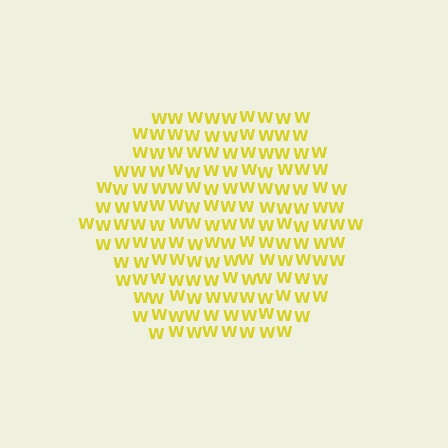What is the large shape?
The large shape is a hexagon.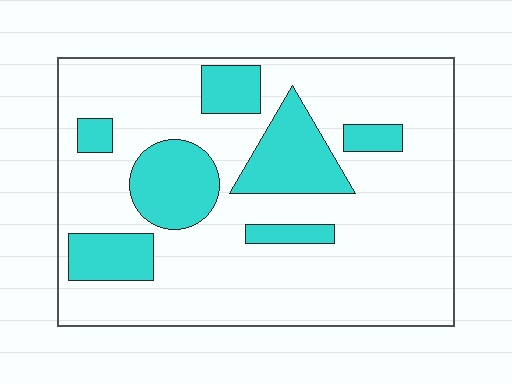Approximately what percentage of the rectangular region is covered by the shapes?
Approximately 25%.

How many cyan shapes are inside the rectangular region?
7.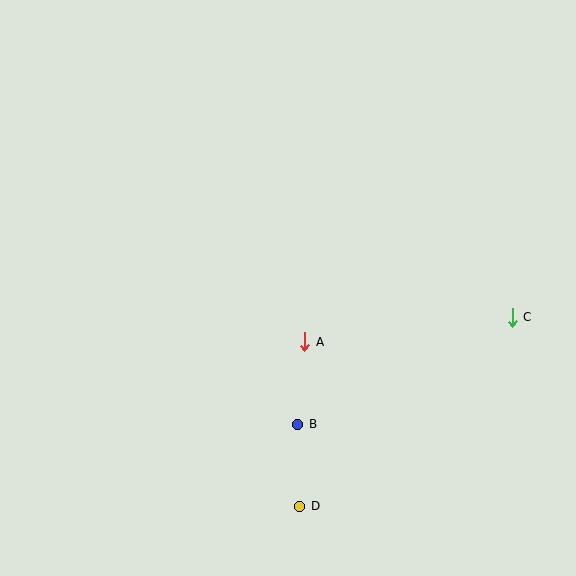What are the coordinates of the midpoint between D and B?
The midpoint between D and B is at (299, 465).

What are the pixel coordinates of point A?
Point A is at (305, 342).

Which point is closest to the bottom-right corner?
Point C is closest to the bottom-right corner.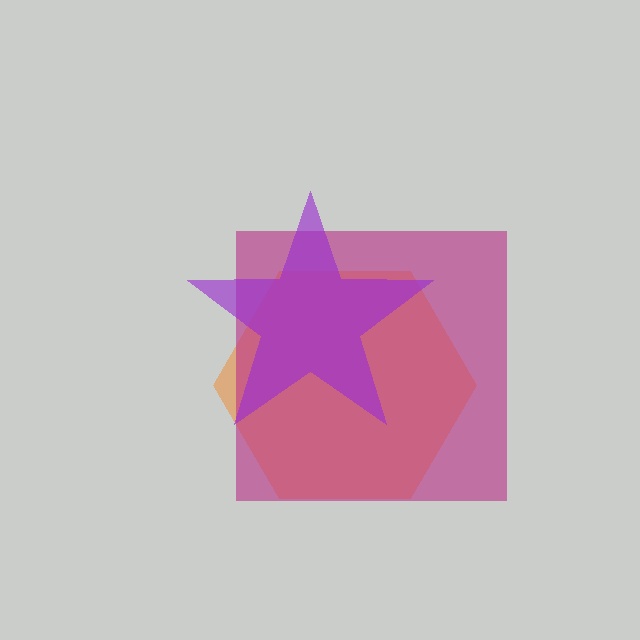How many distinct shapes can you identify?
There are 3 distinct shapes: an orange hexagon, a magenta square, a purple star.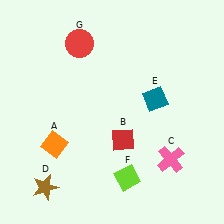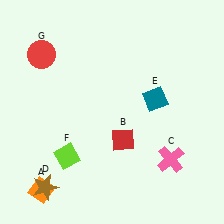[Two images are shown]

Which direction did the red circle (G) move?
The red circle (G) moved left.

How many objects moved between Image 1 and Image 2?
3 objects moved between the two images.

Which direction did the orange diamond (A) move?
The orange diamond (A) moved down.